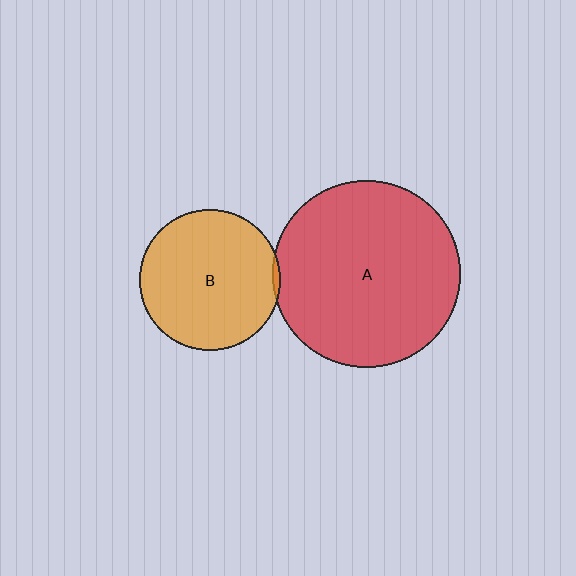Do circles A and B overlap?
Yes.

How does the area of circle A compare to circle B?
Approximately 1.8 times.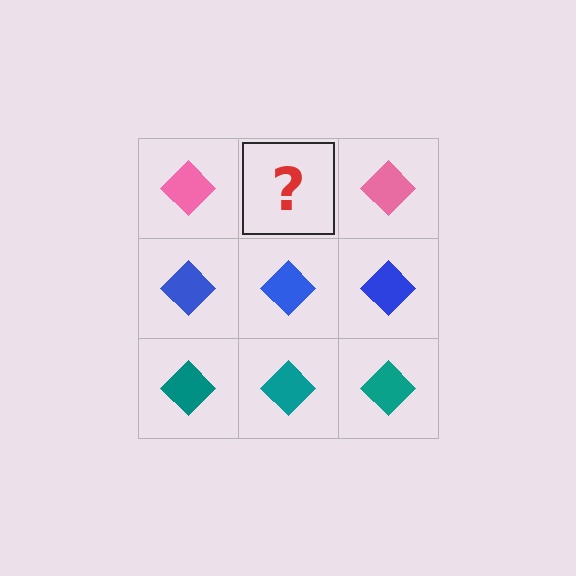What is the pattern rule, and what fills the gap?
The rule is that each row has a consistent color. The gap should be filled with a pink diamond.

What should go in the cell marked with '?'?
The missing cell should contain a pink diamond.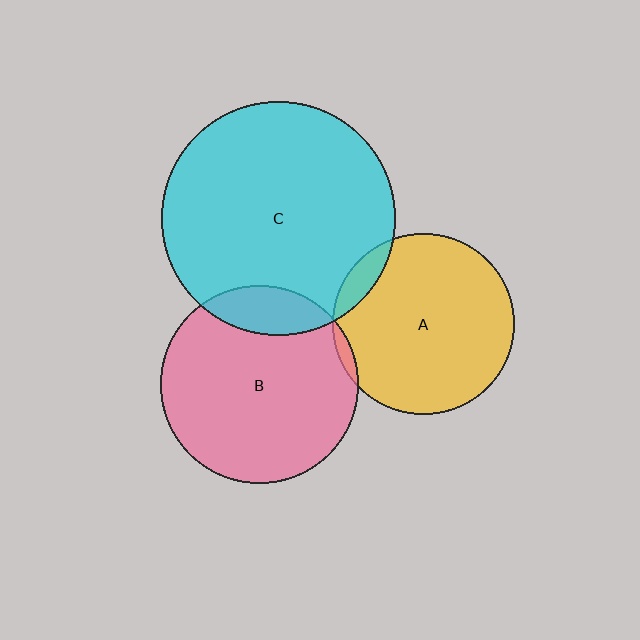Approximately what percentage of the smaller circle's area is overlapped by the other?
Approximately 15%.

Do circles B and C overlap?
Yes.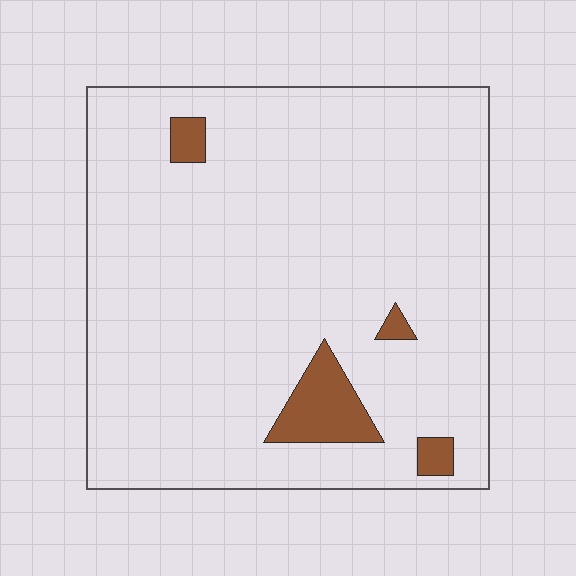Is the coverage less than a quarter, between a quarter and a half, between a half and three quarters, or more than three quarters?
Less than a quarter.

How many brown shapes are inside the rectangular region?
4.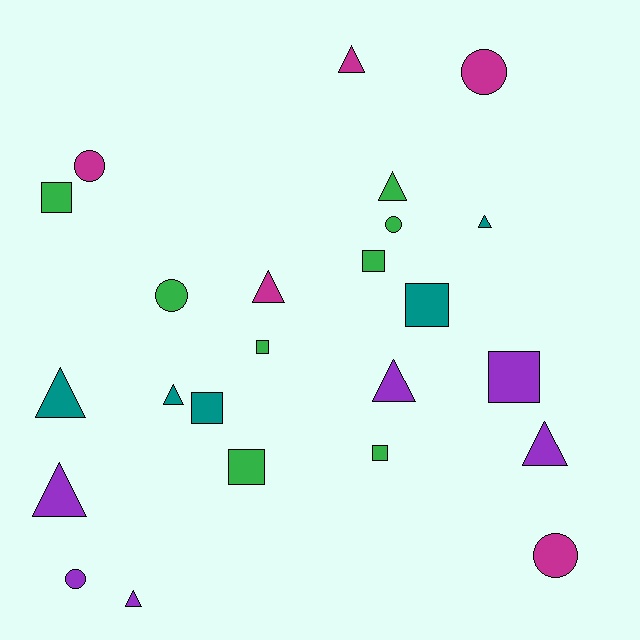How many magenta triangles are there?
There are 2 magenta triangles.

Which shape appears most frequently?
Triangle, with 10 objects.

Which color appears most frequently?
Green, with 8 objects.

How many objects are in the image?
There are 24 objects.